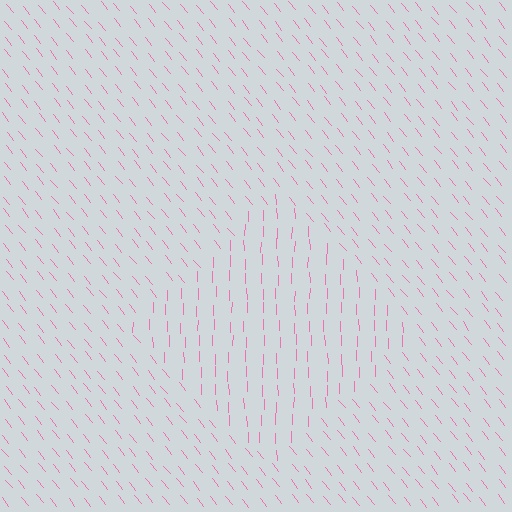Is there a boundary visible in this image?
Yes, there is a texture boundary formed by a change in line orientation.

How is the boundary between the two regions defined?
The boundary is defined purely by a change in line orientation (approximately 38 degrees difference). All lines are the same color and thickness.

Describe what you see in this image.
The image is filled with small pink line segments. A diamond region in the image has lines oriented differently from the surrounding lines, creating a visible texture boundary.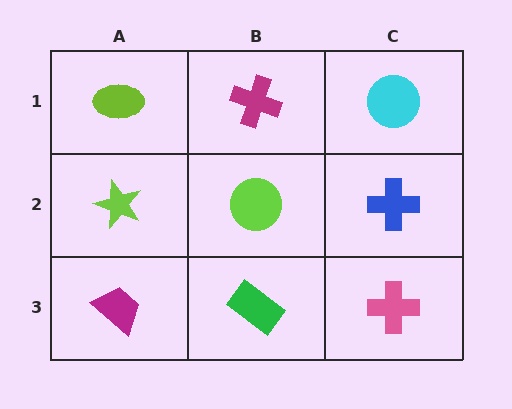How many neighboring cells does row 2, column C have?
3.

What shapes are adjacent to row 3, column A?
A lime star (row 2, column A), a green rectangle (row 3, column B).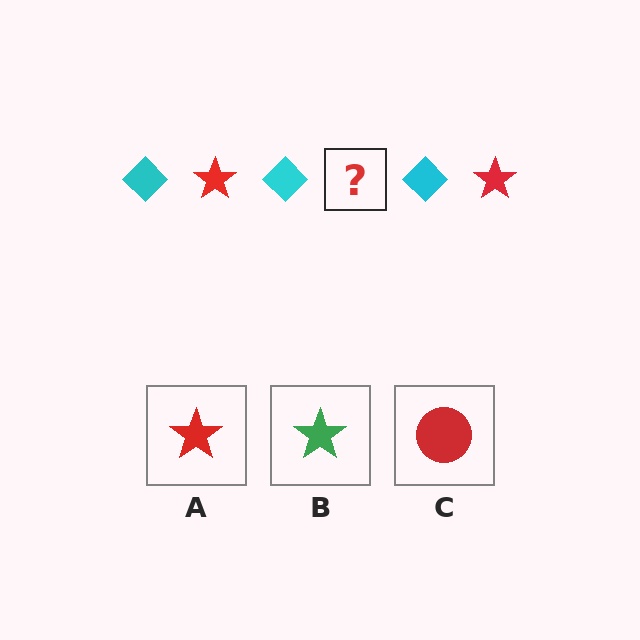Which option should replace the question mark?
Option A.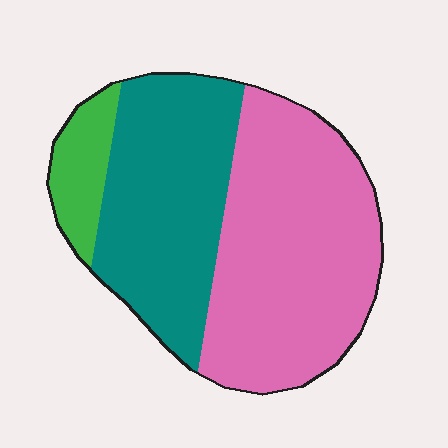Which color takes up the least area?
Green, at roughly 10%.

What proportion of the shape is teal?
Teal covers about 40% of the shape.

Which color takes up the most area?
Pink, at roughly 50%.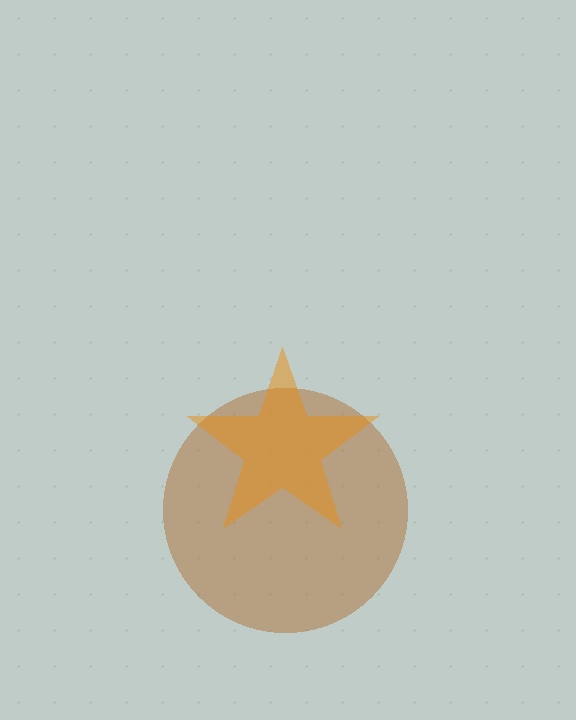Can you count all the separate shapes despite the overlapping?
Yes, there are 2 separate shapes.